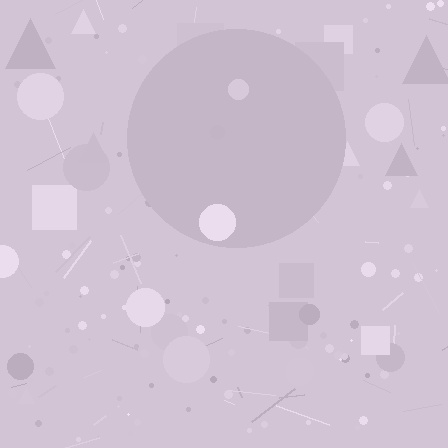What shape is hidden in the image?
A circle is hidden in the image.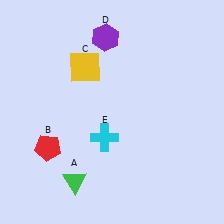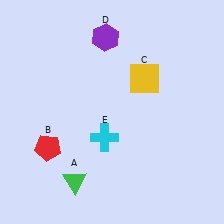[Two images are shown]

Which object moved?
The yellow square (C) moved right.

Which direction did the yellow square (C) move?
The yellow square (C) moved right.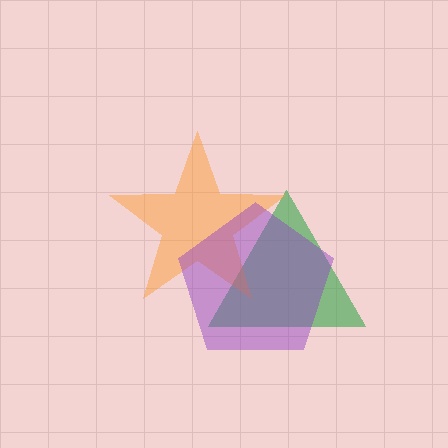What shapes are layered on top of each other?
The layered shapes are: a green triangle, an orange star, a purple pentagon.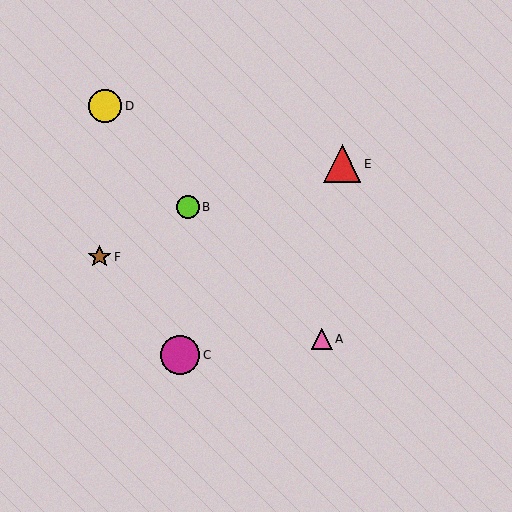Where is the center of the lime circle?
The center of the lime circle is at (188, 207).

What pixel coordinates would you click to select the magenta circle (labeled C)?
Click at (180, 355) to select the magenta circle C.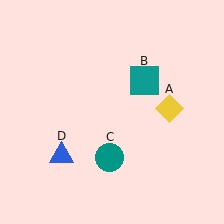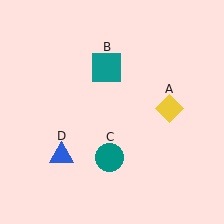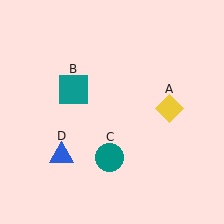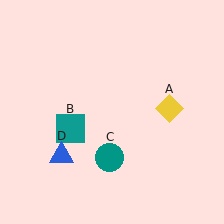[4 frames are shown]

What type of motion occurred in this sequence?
The teal square (object B) rotated counterclockwise around the center of the scene.